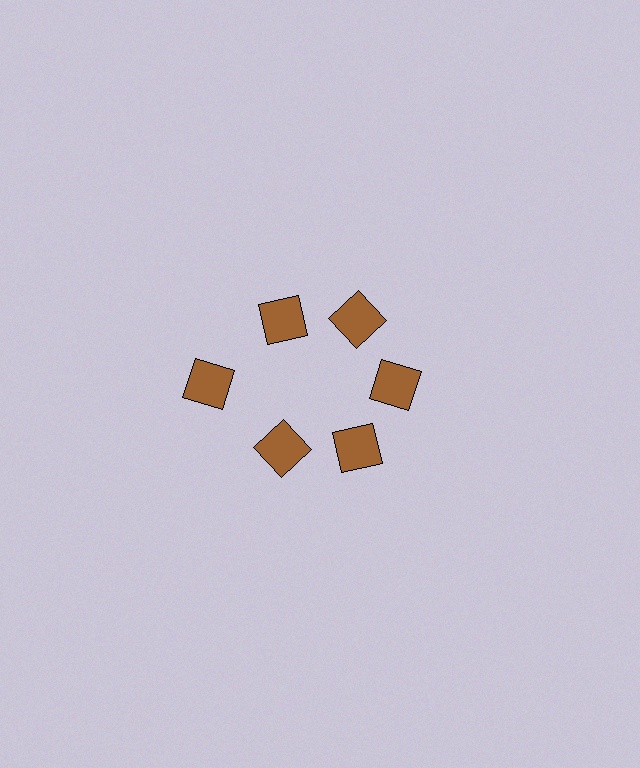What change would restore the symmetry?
The symmetry would be restored by moving it inward, back onto the ring so that all 6 squares sit at equal angles and equal distance from the center.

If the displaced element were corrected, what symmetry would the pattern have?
It would have 6-fold rotational symmetry — the pattern would map onto itself every 60 degrees.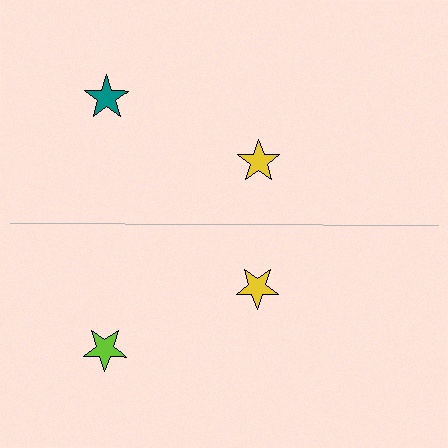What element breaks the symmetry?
The lime star on the bottom side breaks the symmetry — its mirror counterpart is teal.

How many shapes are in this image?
There are 4 shapes in this image.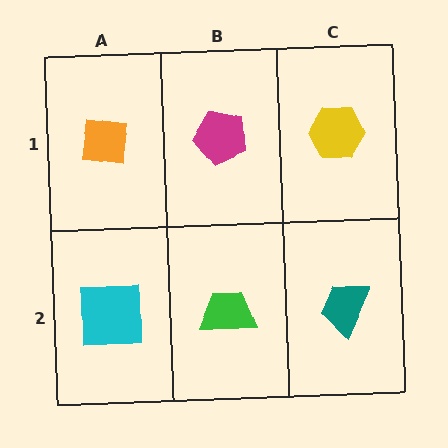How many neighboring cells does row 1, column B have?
3.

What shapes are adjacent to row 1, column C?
A teal trapezoid (row 2, column C), a magenta pentagon (row 1, column B).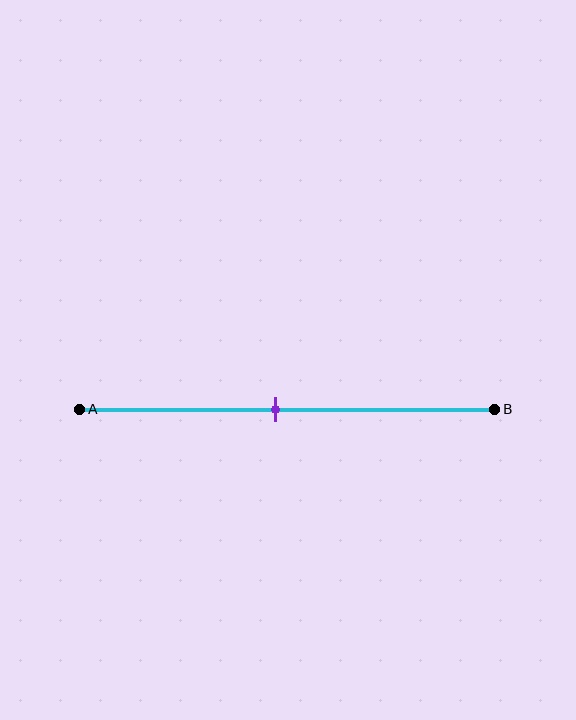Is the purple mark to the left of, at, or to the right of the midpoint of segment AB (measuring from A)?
The purple mark is approximately at the midpoint of segment AB.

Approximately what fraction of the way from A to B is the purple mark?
The purple mark is approximately 45% of the way from A to B.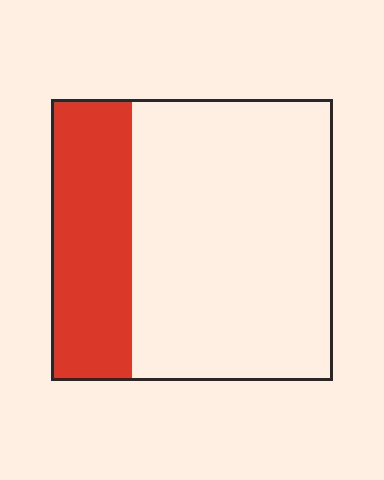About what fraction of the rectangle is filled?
About one quarter (1/4).